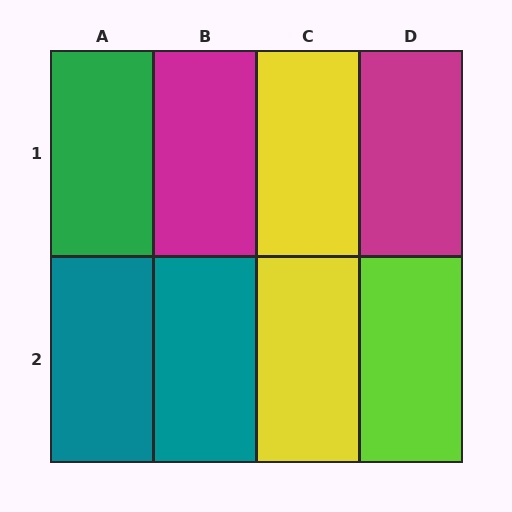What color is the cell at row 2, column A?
Teal.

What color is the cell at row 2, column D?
Lime.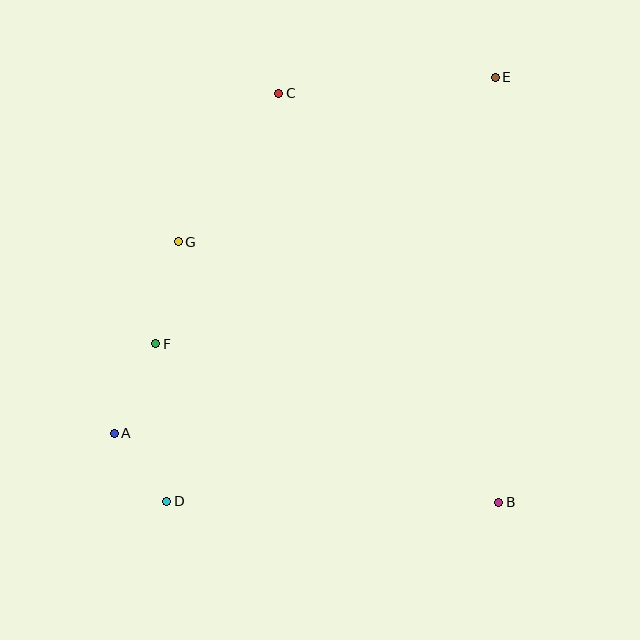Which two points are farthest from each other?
Points D and E are farthest from each other.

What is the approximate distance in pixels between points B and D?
The distance between B and D is approximately 332 pixels.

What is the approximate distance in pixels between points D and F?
The distance between D and F is approximately 158 pixels.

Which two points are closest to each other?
Points A and D are closest to each other.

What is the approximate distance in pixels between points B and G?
The distance between B and G is approximately 413 pixels.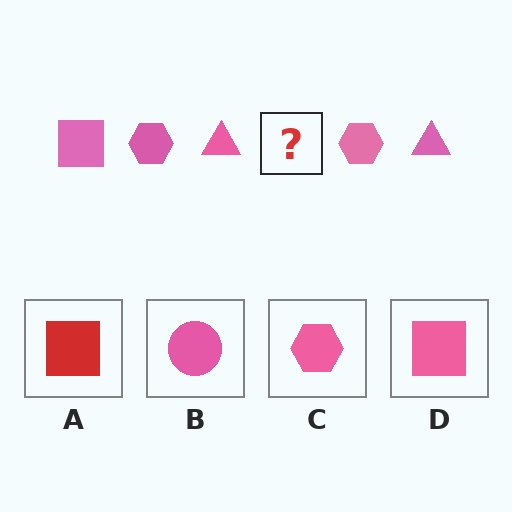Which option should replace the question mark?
Option D.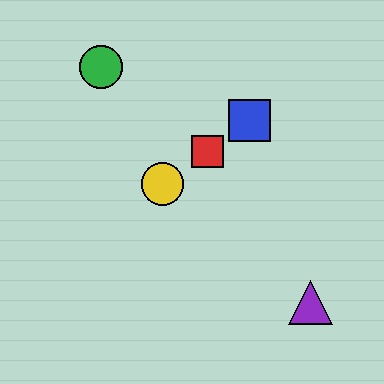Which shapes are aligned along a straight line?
The red square, the blue square, the yellow circle are aligned along a straight line.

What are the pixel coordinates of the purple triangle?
The purple triangle is at (311, 302).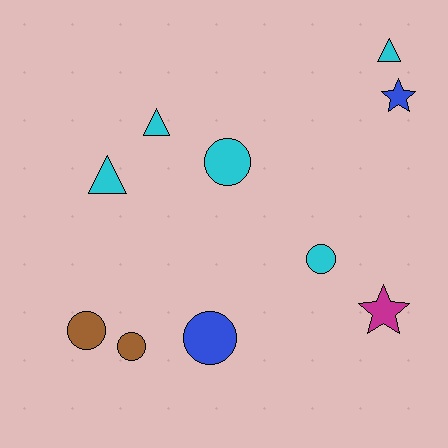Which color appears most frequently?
Cyan, with 5 objects.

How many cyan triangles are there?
There are 3 cyan triangles.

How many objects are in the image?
There are 10 objects.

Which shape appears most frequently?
Circle, with 5 objects.